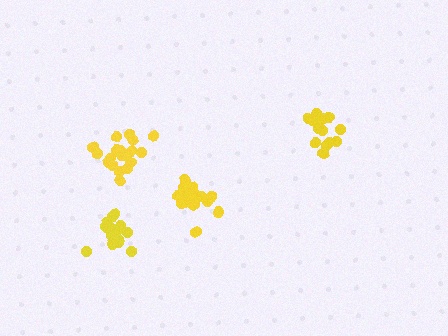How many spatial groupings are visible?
There are 4 spatial groupings.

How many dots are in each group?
Group 1: 17 dots, Group 2: 21 dots, Group 3: 19 dots, Group 4: 15 dots (72 total).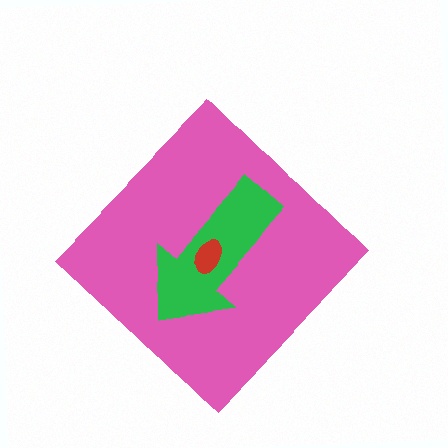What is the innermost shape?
The red ellipse.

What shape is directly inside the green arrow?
The red ellipse.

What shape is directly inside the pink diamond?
The green arrow.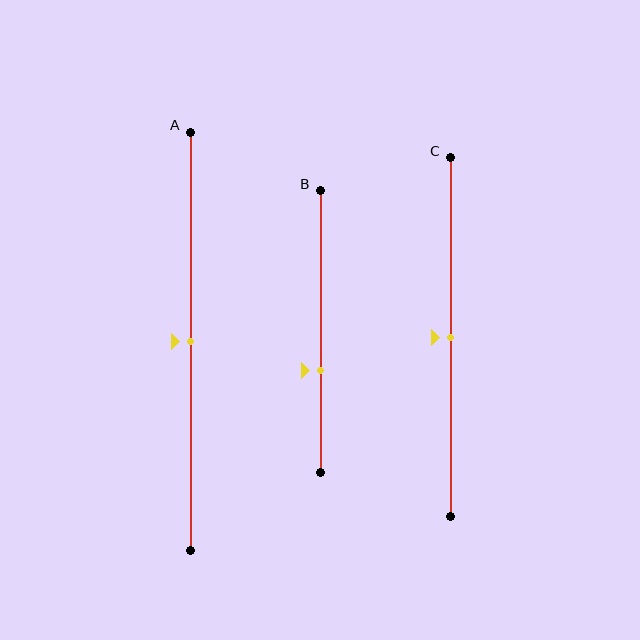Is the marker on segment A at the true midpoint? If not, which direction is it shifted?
Yes, the marker on segment A is at the true midpoint.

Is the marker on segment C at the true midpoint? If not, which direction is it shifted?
Yes, the marker on segment C is at the true midpoint.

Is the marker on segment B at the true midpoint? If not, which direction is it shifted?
No, the marker on segment B is shifted downward by about 14% of the segment length.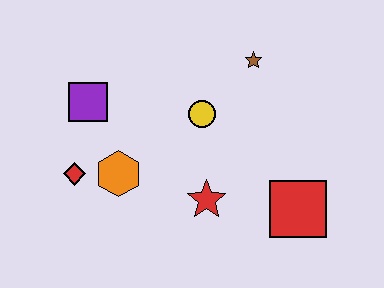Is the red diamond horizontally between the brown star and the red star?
No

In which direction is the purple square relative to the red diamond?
The purple square is above the red diamond.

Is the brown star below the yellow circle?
No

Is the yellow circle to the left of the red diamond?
No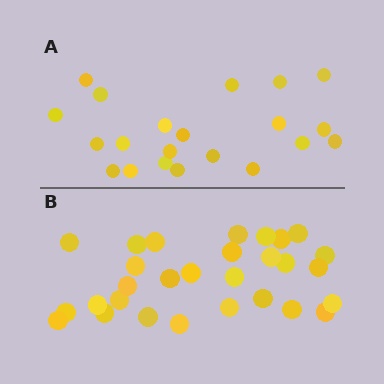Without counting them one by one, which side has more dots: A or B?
Region B (the bottom region) has more dots.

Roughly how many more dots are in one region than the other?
Region B has roughly 8 or so more dots than region A.